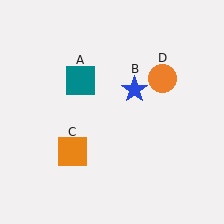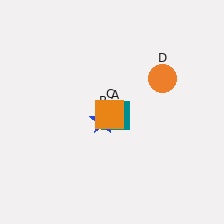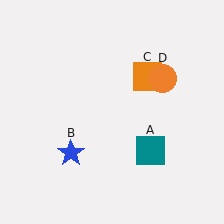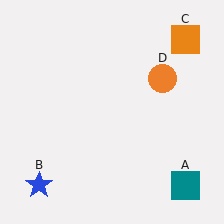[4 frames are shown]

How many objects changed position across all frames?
3 objects changed position: teal square (object A), blue star (object B), orange square (object C).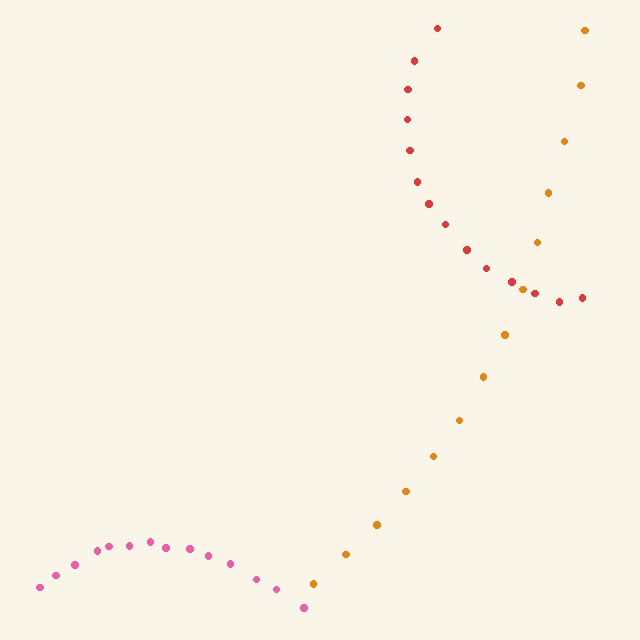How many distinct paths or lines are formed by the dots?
There are 3 distinct paths.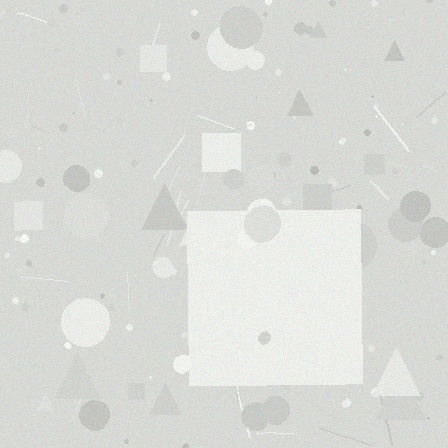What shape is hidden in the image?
A square is hidden in the image.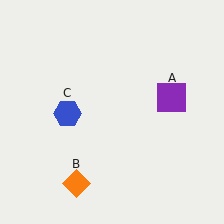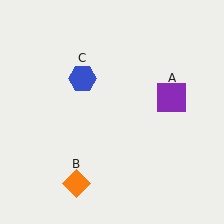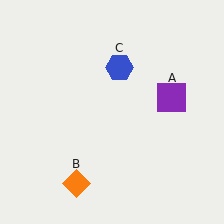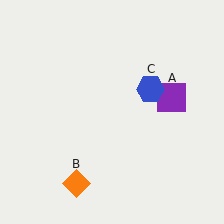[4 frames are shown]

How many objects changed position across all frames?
1 object changed position: blue hexagon (object C).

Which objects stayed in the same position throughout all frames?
Purple square (object A) and orange diamond (object B) remained stationary.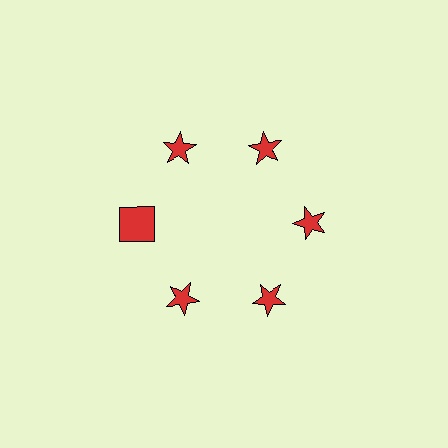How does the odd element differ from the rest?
It has a different shape: square instead of star.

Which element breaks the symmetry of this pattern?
The red square at roughly the 9 o'clock position breaks the symmetry. All other shapes are red stars.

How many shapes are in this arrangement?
There are 6 shapes arranged in a ring pattern.